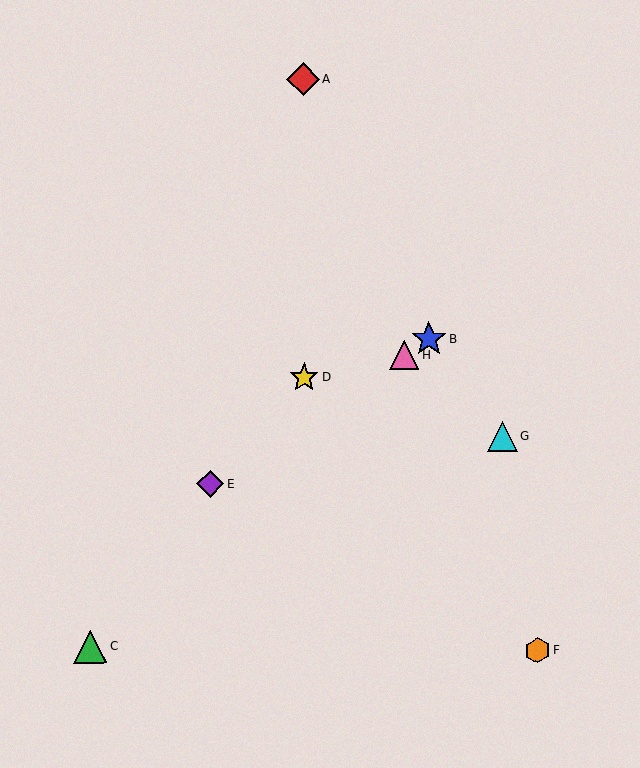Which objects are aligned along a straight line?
Objects B, E, H are aligned along a straight line.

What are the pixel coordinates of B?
Object B is at (429, 339).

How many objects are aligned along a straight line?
3 objects (B, E, H) are aligned along a straight line.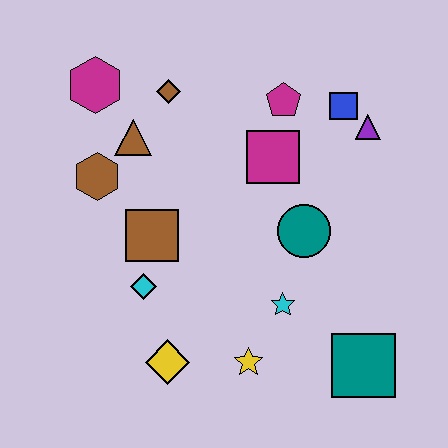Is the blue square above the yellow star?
Yes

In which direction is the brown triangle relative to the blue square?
The brown triangle is to the left of the blue square.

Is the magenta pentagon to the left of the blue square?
Yes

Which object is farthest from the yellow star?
The magenta hexagon is farthest from the yellow star.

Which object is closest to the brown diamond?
The brown triangle is closest to the brown diamond.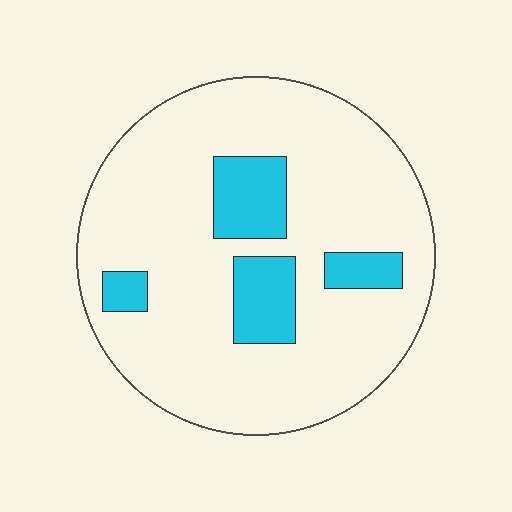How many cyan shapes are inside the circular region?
4.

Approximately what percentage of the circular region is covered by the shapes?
Approximately 15%.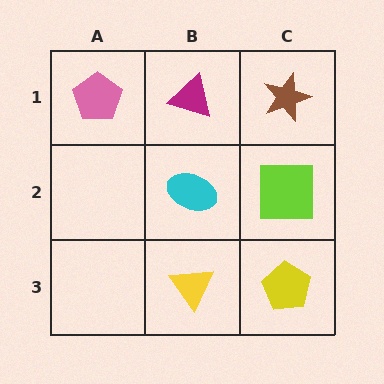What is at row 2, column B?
A cyan ellipse.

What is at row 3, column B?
A yellow triangle.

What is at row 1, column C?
A brown star.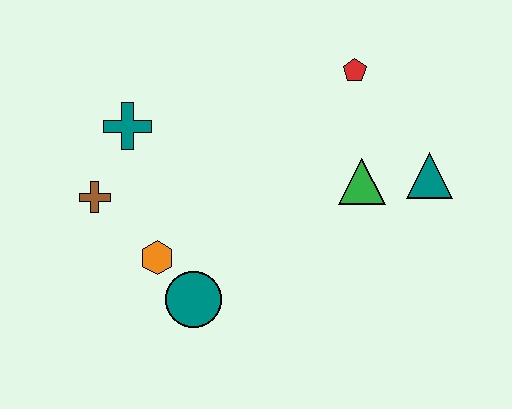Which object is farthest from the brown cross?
The teal triangle is farthest from the brown cross.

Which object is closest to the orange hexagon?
The teal circle is closest to the orange hexagon.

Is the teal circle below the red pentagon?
Yes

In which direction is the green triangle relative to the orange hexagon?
The green triangle is to the right of the orange hexagon.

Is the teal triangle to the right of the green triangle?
Yes